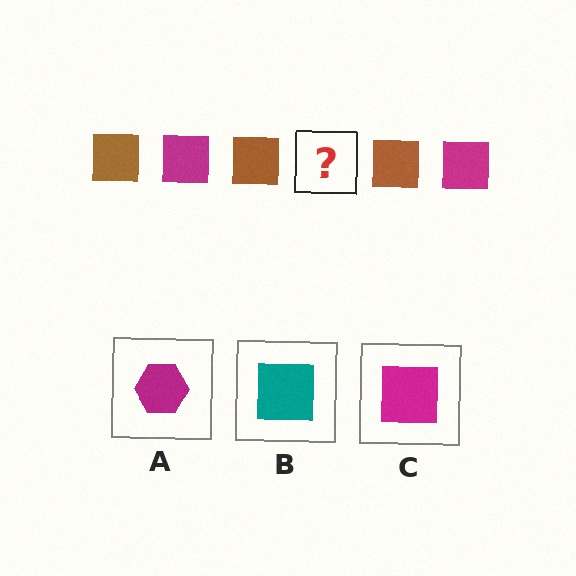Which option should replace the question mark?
Option C.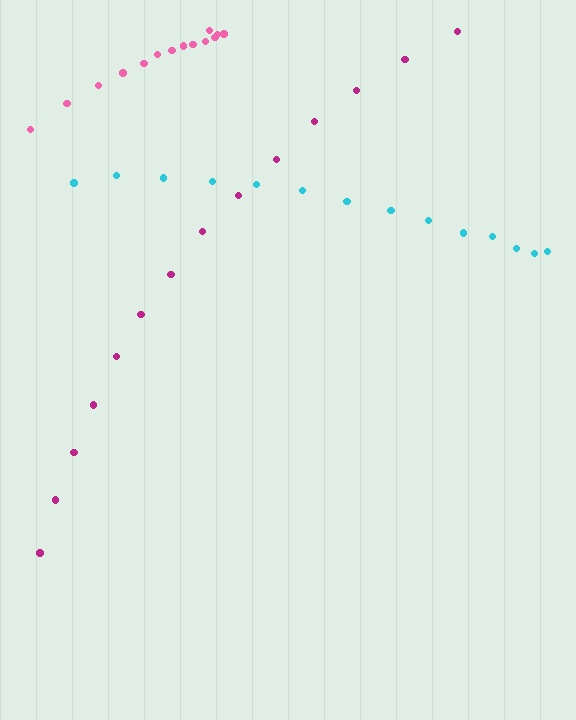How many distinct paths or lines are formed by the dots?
There are 3 distinct paths.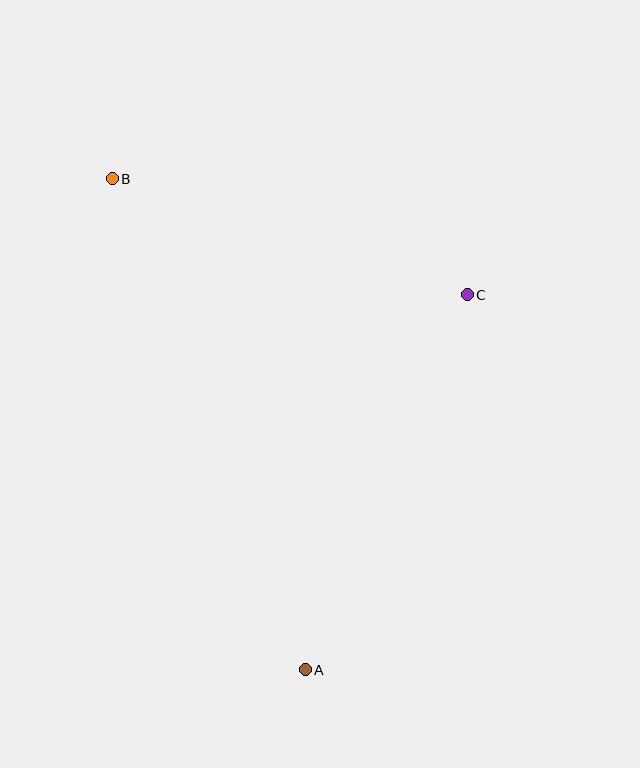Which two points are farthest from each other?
Points A and B are farthest from each other.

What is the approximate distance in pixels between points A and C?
The distance between A and C is approximately 409 pixels.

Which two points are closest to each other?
Points B and C are closest to each other.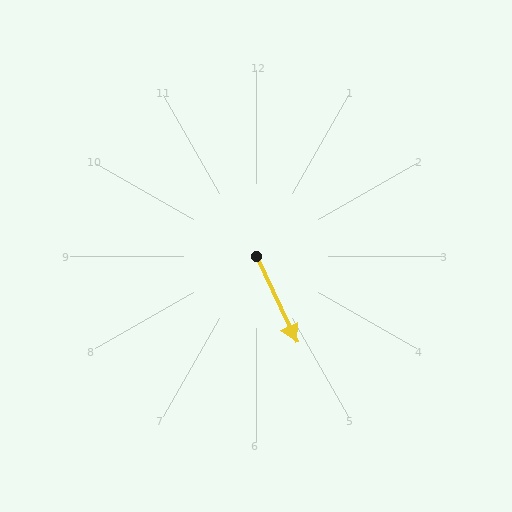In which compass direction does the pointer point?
Southeast.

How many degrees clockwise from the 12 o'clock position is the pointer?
Approximately 155 degrees.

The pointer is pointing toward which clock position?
Roughly 5 o'clock.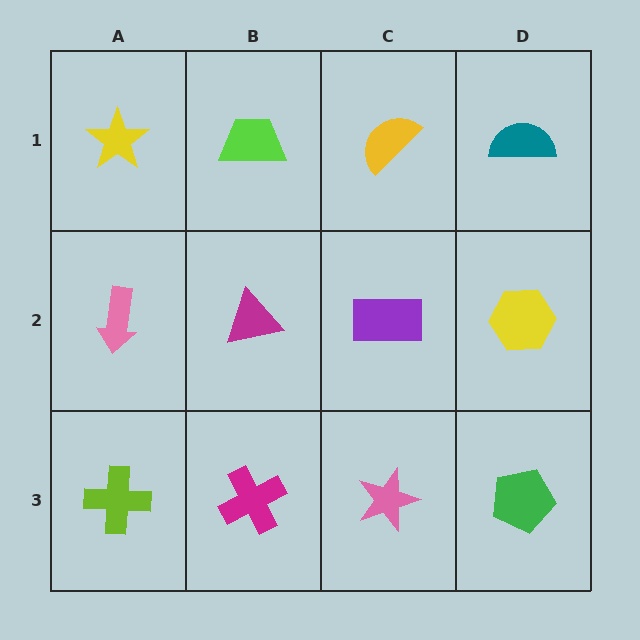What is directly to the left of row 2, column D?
A purple rectangle.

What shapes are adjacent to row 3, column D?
A yellow hexagon (row 2, column D), a pink star (row 3, column C).